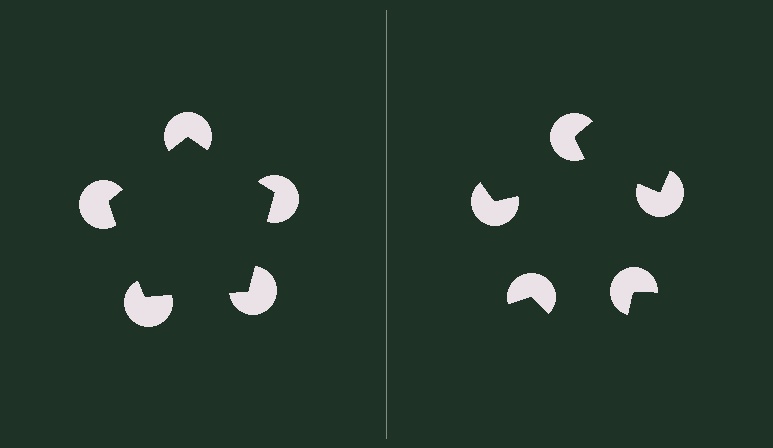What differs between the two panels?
The pac-man discs are positioned identically on both sides; only the wedge orientations differ. On the left they align to a pentagon; on the right they are misaligned.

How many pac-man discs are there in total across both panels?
10 — 5 on each side.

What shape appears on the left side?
An illusory pentagon.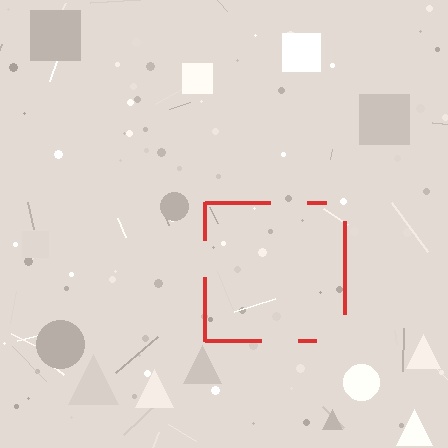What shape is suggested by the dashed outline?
The dashed outline suggests a square.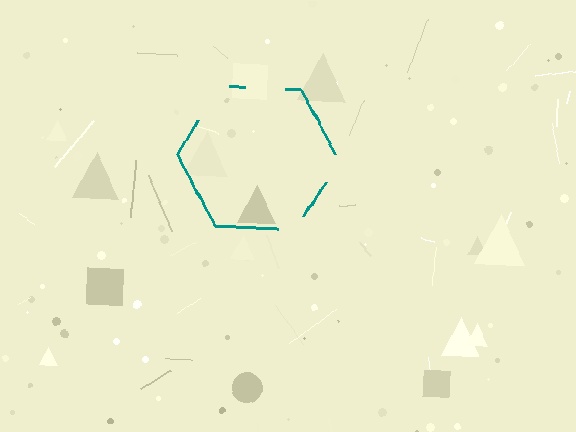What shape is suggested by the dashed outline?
The dashed outline suggests a hexagon.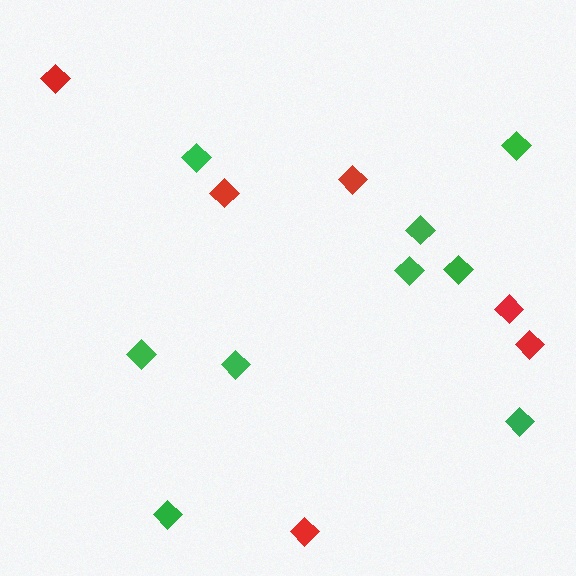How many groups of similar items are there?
There are 2 groups: one group of red diamonds (6) and one group of green diamonds (9).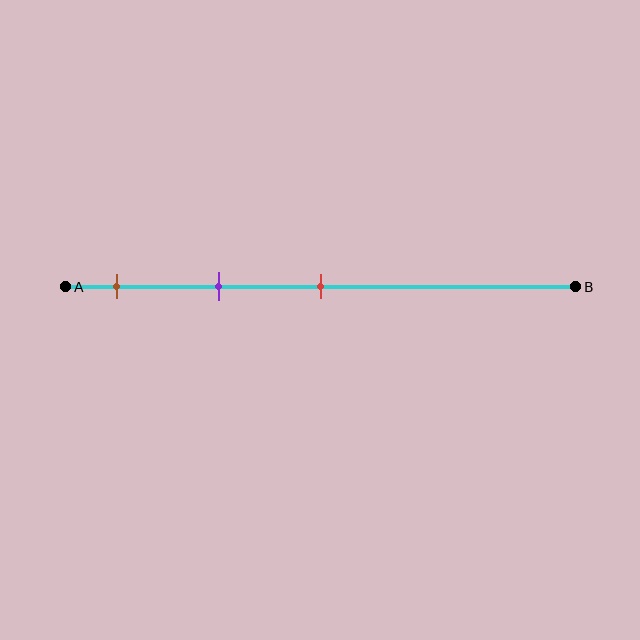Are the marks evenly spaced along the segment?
Yes, the marks are approximately evenly spaced.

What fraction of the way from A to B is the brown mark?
The brown mark is approximately 10% (0.1) of the way from A to B.